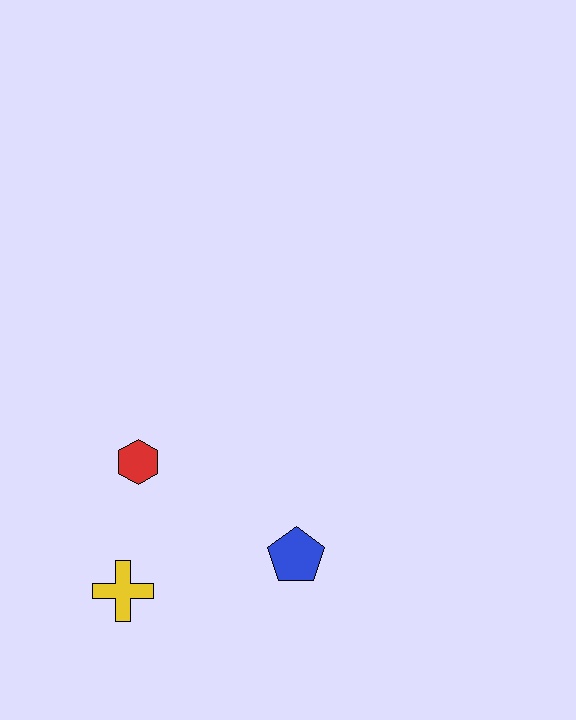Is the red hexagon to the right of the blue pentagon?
No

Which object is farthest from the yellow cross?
The blue pentagon is farthest from the yellow cross.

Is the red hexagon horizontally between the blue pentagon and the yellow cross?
Yes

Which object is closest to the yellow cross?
The red hexagon is closest to the yellow cross.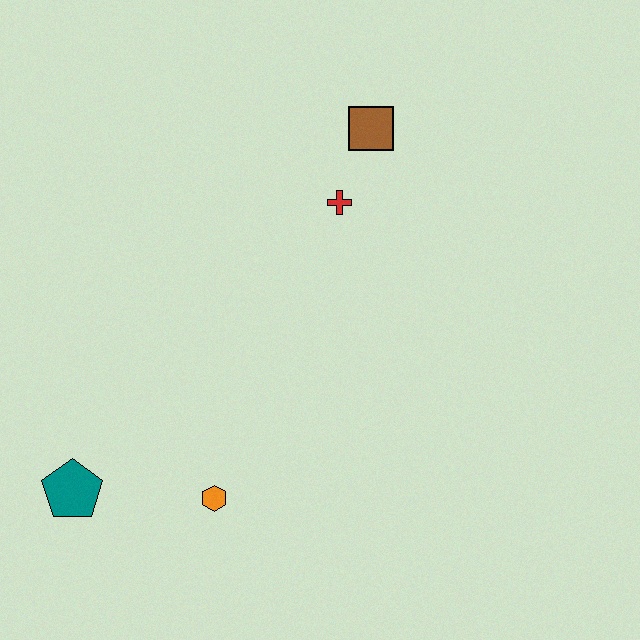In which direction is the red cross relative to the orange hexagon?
The red cross is above the orange hexagon.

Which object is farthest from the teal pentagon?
The brown square is farthest from the teal pentagon.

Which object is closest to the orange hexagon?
The teal pentagon is closest to the orange hexagon.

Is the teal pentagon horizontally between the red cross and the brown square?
No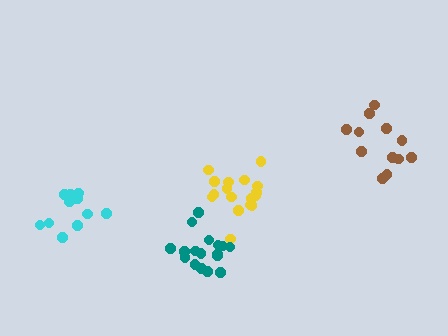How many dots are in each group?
Group 1: 12 dots, Group 2: 17 dots, Group 3: 17 dots, Group 4: 12 dots (58 total).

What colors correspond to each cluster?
The clusters are colored: cyan, yellow, teal, brown.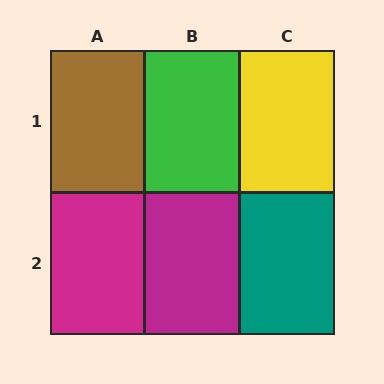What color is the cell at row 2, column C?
Teal.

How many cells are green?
1 cell is green.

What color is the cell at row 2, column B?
Magenta.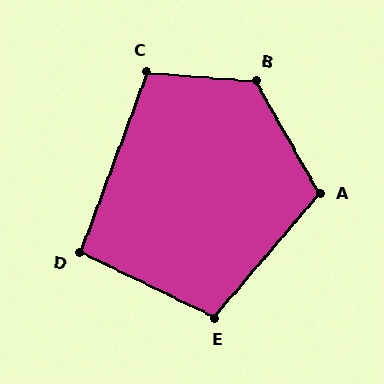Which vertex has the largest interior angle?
B, at approximately 124 degrees.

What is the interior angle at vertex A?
Approximately 110 degrees (obtuse).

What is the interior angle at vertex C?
Approximately 106 degrees (obtuse).